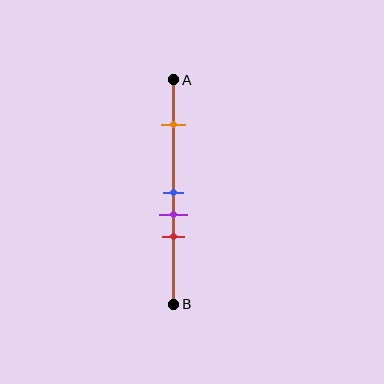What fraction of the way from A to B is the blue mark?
The blue mark is approximately 50% (0.5) of the way from A to B.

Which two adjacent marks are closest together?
The blue and purple marks are the closest adjacent pair.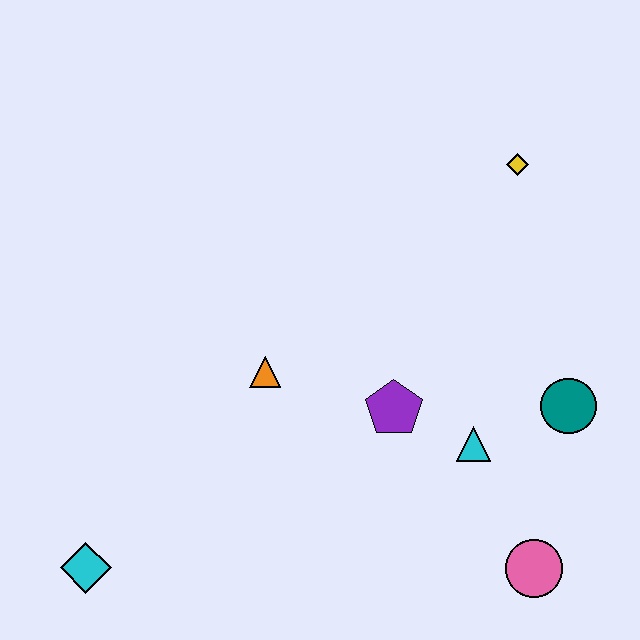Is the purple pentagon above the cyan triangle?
Yes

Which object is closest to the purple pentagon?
The cyan triangle is closest to the purple pentagon.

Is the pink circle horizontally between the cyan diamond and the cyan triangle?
No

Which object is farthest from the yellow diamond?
The cyan diamond is farthest from the yellow diamond.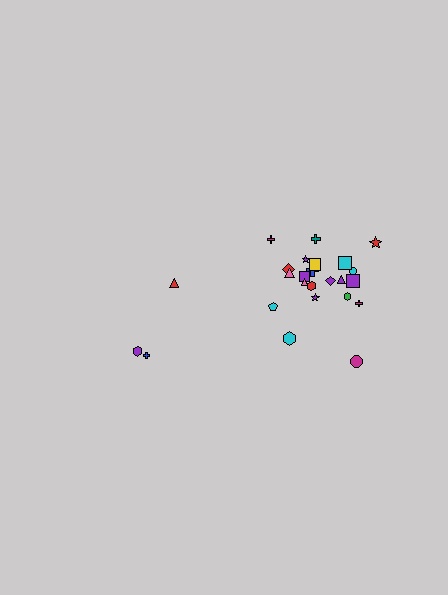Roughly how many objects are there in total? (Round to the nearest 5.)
Roughly 25 objects in total.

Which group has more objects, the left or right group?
The right group.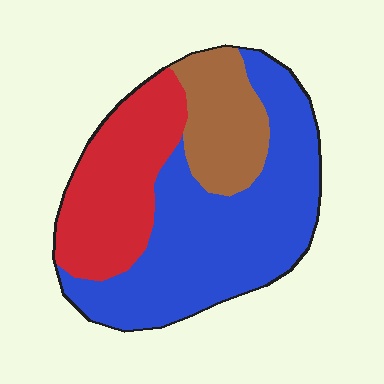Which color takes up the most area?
Blue, at roughly 55%.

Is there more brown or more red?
Red.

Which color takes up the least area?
Brown, at roughly 20%.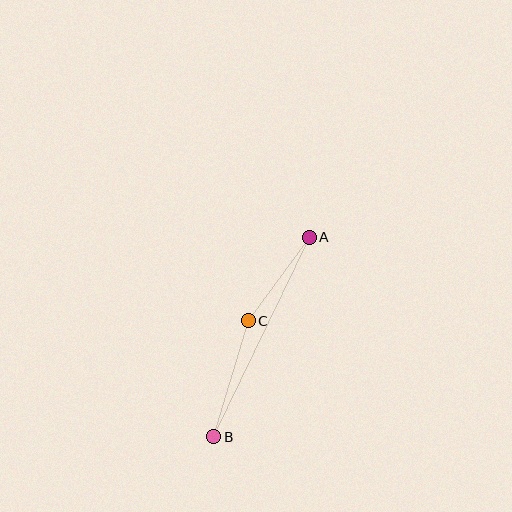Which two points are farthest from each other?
Points A and B are farthest from each other.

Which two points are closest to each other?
Points A and C are closest to each other.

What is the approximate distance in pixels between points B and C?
The distance between B and C is approximately 121 pixels.